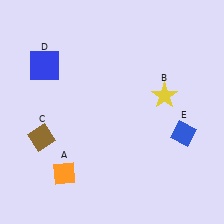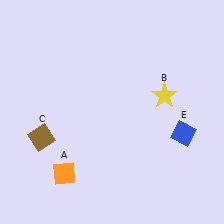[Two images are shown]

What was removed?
The blue square (D) was removed in Image 2.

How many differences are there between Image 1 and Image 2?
There is 1 difference between the two images.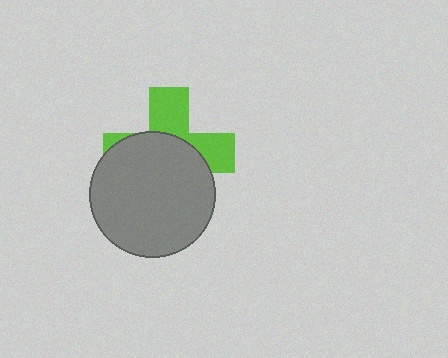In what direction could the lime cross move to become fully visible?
The lime cross could move up. That would shift it out from behind the gray circle entirely.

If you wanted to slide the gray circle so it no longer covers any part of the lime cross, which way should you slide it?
Slide it down — that is the most direct way to separate the two shapes.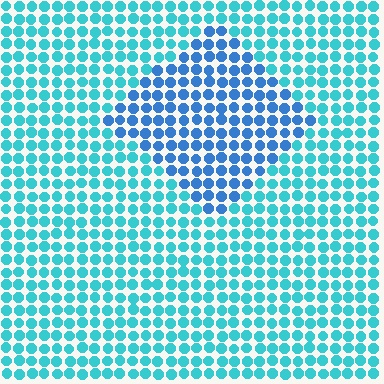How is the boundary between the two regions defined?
The boundary is defined purely by a slight shift in hue (about 31 degrees). Spacing, size, and orientation are identical on both sides.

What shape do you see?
I see a diamond.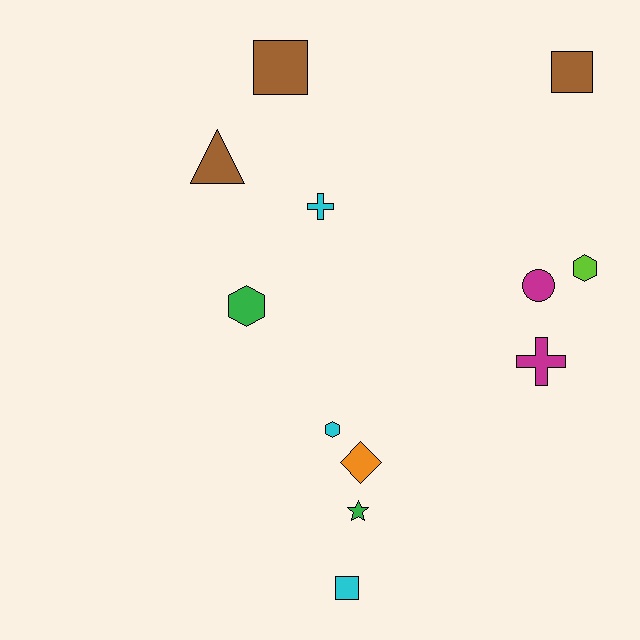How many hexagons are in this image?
There are 3 hexagons.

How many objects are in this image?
There are 12 objects.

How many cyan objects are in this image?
There are 3 cyan objects.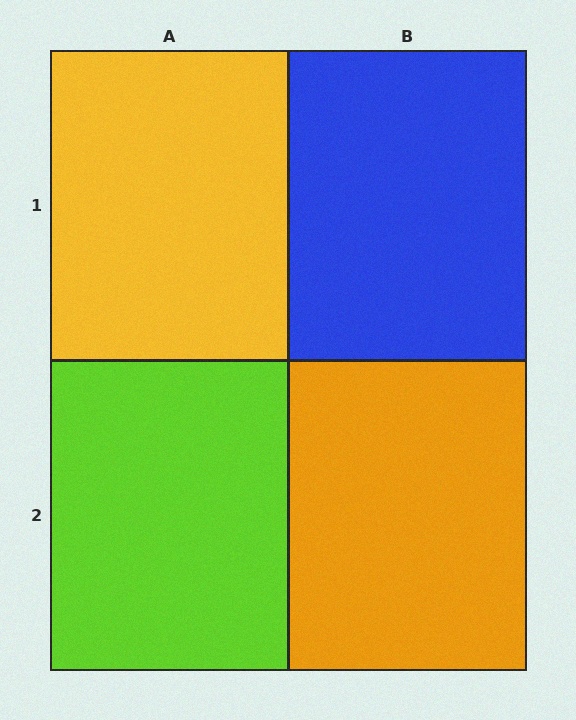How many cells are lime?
1 cell is lime.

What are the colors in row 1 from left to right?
Yellow, blue.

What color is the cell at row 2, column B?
Orange.